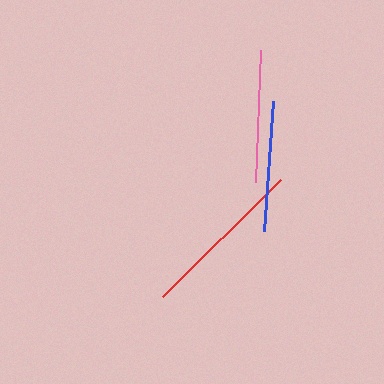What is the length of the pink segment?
The pink segment is approximately 132 pixels long.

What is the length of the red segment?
The red segment is approximately 166 pixels long.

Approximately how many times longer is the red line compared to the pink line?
The red line is approximately 1.3 times the length of the pink line.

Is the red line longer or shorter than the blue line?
The red line is longer than the blue line.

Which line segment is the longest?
The red line is the longest at approximately 166 pixels.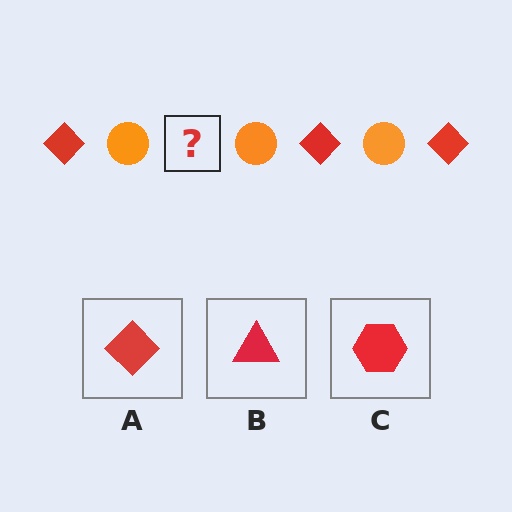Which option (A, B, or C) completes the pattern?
A.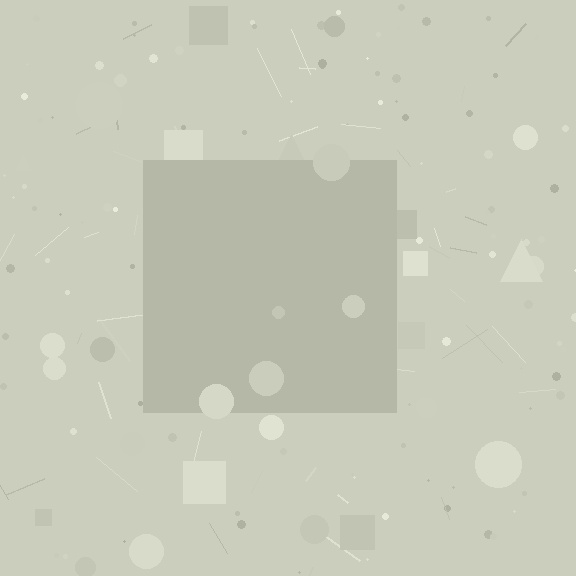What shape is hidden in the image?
A square is hidden in the image.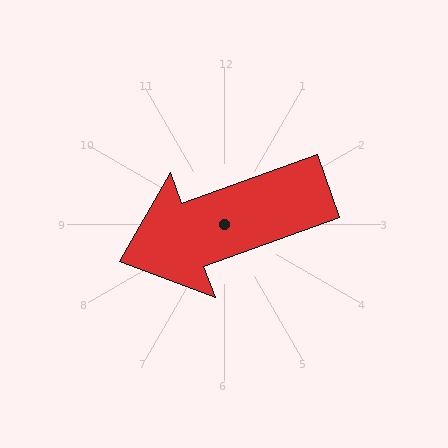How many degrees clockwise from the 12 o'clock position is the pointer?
Approximately 250 degrees.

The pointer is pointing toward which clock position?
Roughly 8 o'clock.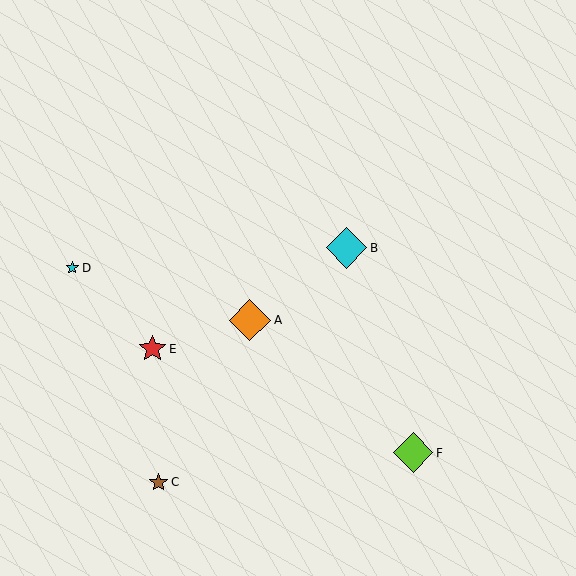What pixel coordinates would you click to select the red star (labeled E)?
Click at (152, 349) to select the red star E.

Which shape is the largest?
The orange diamond (labeled A) is the largest.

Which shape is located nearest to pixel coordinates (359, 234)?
The cyan diamond (labeled B) at (346, 248) is nearest to that location.